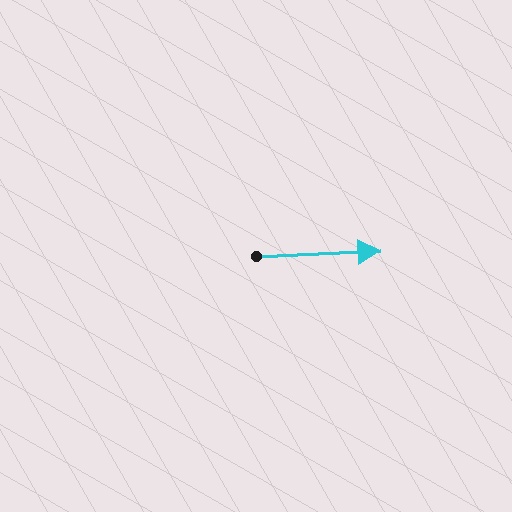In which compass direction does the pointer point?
East.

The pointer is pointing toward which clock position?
Roughly 3 o'clock.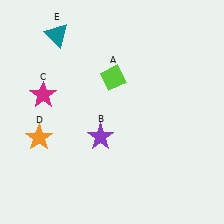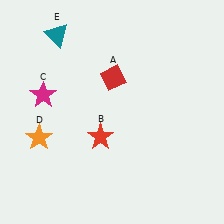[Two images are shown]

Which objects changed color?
A changed from lime to red. B changed from purple to red.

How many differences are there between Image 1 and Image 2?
There are 2 differences between the two images.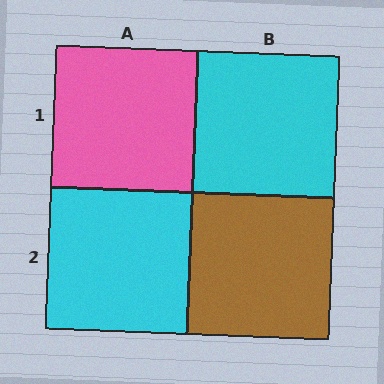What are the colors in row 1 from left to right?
Pink, cyan.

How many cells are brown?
1 cell is brown.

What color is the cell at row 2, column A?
Cyan.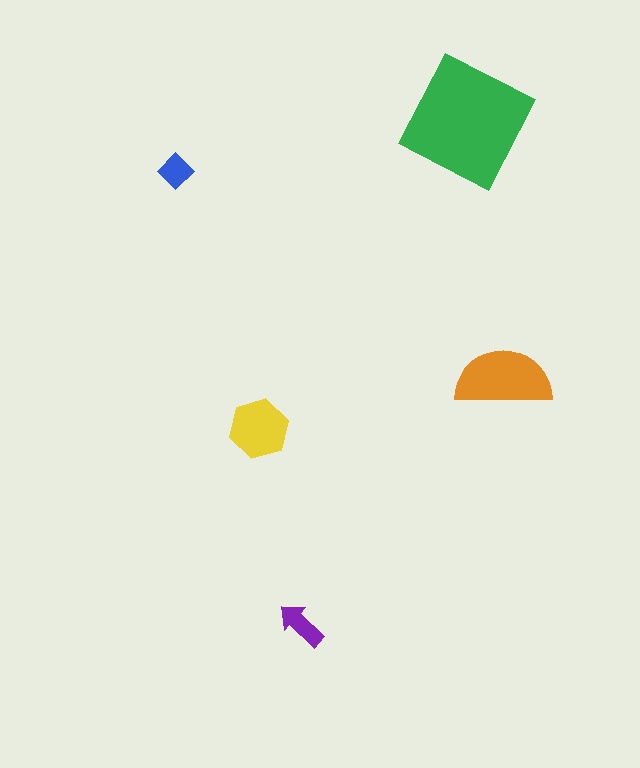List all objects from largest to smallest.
The green square, the orange semicircle, the yellow hexagon, the purple arrow, the blue diamond.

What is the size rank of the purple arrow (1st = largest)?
4th.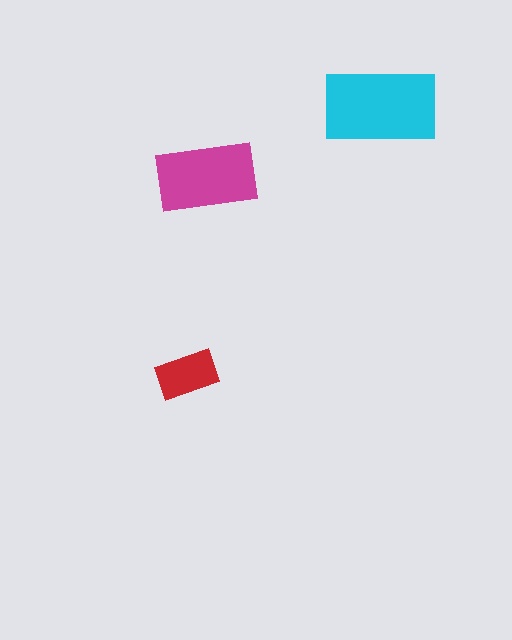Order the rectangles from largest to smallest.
the cyan one, the magenta one, the red one.